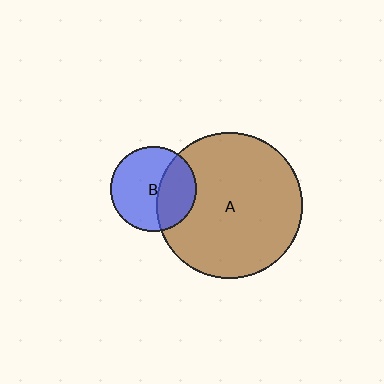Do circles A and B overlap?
Yes.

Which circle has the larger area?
Circle A (brown).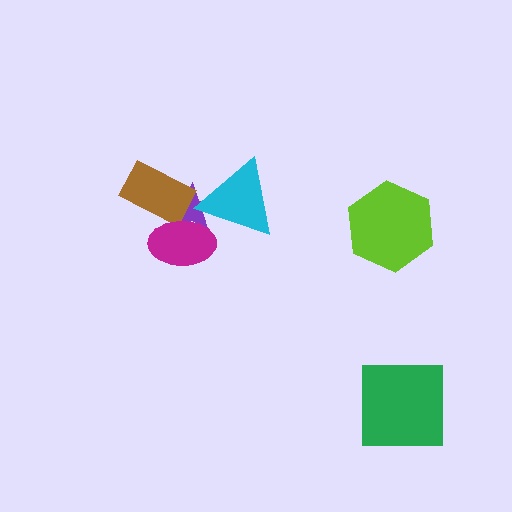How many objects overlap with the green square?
0 objects overlap with the green square.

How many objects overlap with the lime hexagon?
0 objects overlap with the lime hexagon.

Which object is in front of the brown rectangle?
The magenta ellipse is in front of the brown rectangle.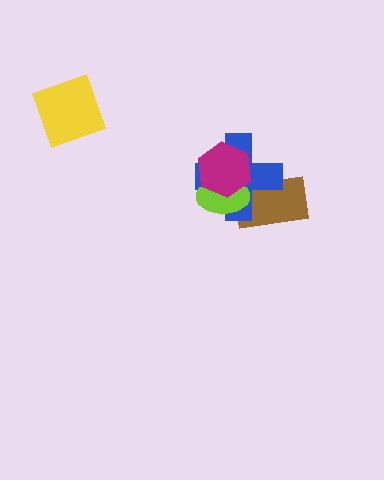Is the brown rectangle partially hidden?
Yes, it is partially covered by another shape.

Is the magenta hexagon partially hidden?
No, no other shape covers it.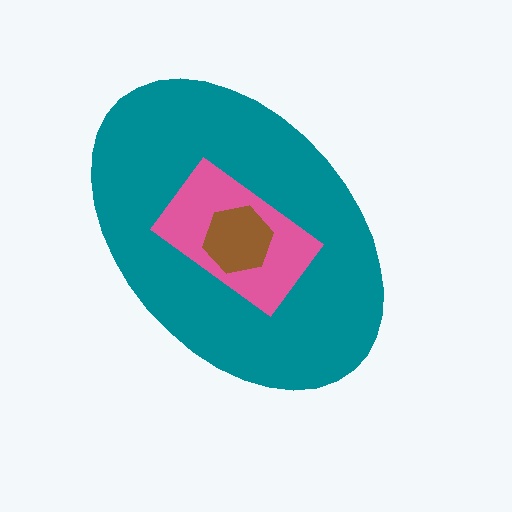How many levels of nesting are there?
3.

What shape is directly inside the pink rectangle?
The brown hexagon.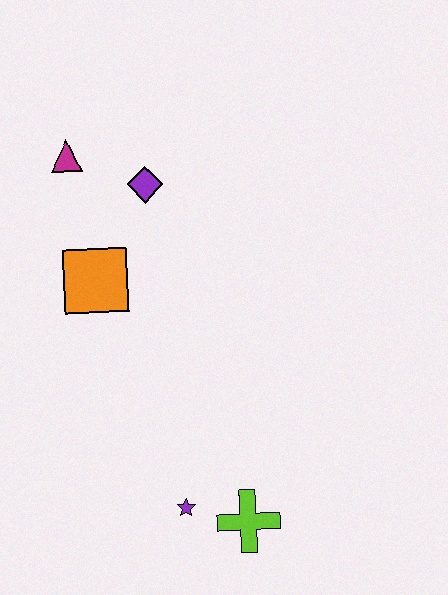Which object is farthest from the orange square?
The lime cross is farthest from the orange square.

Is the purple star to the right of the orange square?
Yes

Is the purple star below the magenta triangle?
Yes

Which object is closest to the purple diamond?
The magenta triangle is closest to the purple diamond.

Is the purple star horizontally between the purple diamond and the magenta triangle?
No